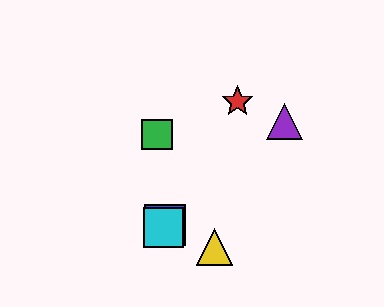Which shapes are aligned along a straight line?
The red star, the blue square, the orange square, the cyan square are aligned along a straight line.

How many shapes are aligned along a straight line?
4 shapes (the red star, the blue square, the orange square, the cyan square) are aligned along a straight line.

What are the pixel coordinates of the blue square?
The blue square is at (165, 225).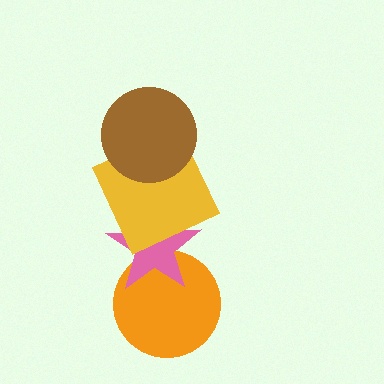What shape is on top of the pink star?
The yellow square is on top of the pink star.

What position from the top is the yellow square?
The yellow square is 2nd from the top.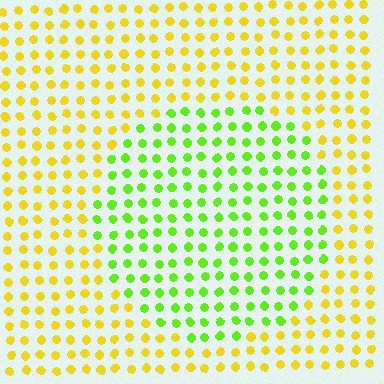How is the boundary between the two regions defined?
The boundary is defined purely by a slight shift in hue (about 48 degrees). Spacing, size, and orientation are identical on both sides.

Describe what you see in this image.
The image is filled with small yellow elements in a uniform arrangement. A circle-shaped region is visible where the elements are tinted to a slightly different hue, forming a subtle color boundary.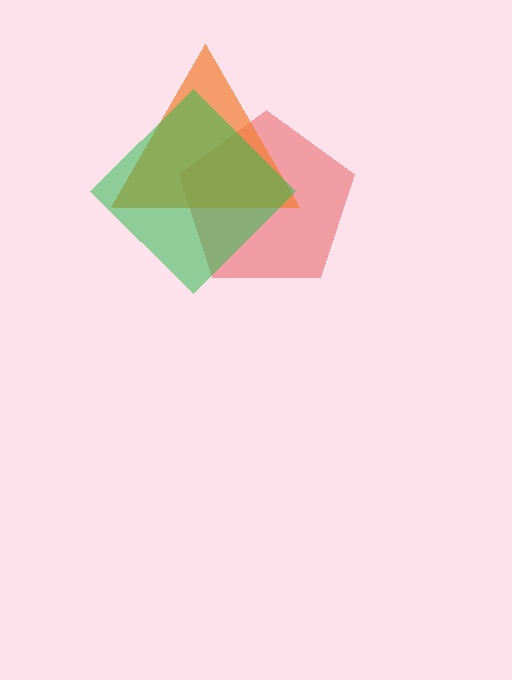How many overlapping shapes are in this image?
There are 3 overlapping shapes in the image.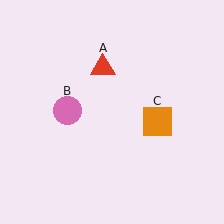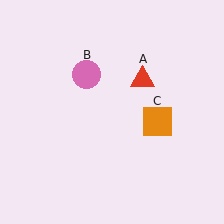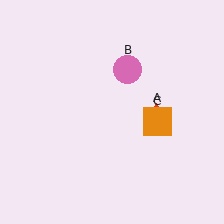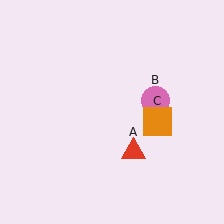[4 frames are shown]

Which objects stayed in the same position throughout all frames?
Orange square (object C) remained stationary.